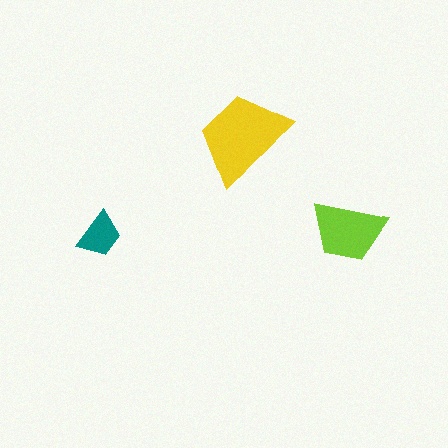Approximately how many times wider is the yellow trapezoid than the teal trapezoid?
About 2 times wider.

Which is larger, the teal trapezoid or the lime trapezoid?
The lime one.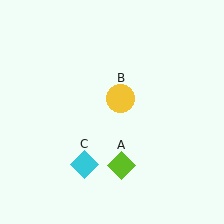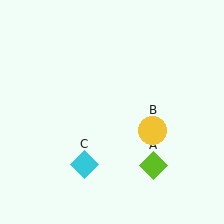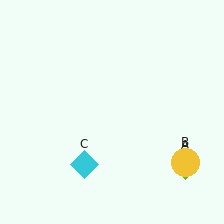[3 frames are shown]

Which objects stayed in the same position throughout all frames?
Cyan diamond (object C) remained stationary.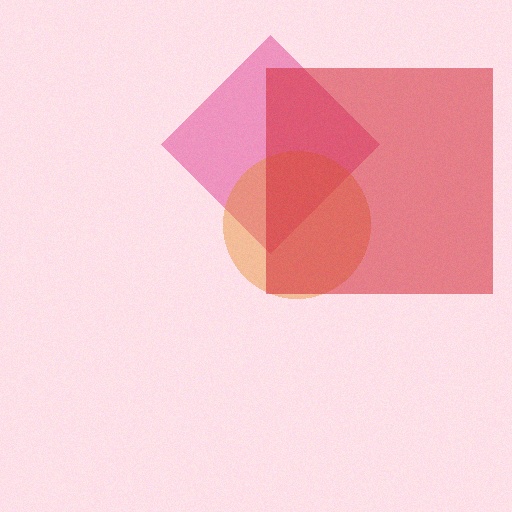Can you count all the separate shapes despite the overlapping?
Yes, there are 3 separate shapes.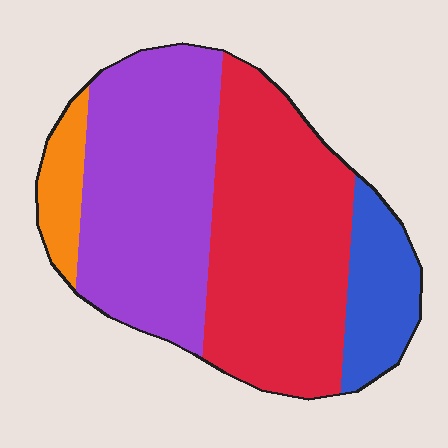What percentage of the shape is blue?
Blue takes up about one eighth (1/8) of the shape.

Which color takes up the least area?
Orange, at roughly 5%.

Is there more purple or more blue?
Purple.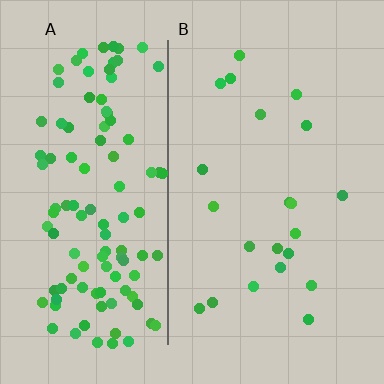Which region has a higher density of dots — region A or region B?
A (the left).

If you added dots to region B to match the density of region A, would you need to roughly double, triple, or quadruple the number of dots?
Approximately quadruple.